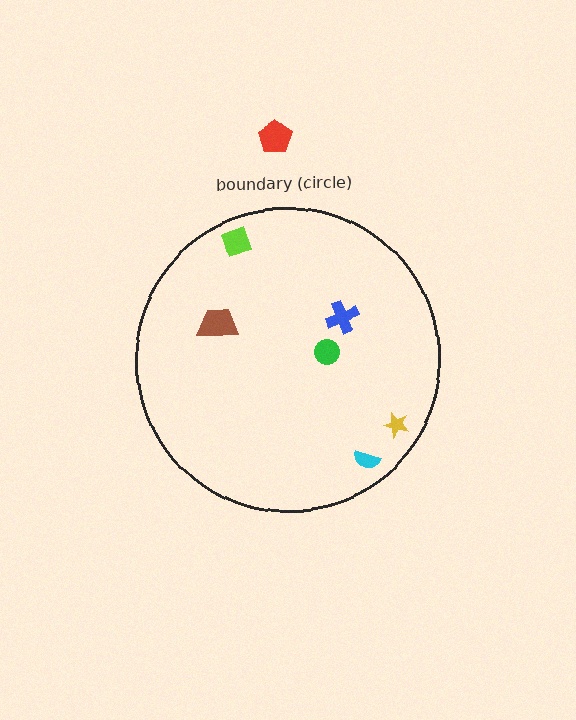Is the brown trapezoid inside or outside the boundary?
Inside.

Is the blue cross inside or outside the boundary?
Inside.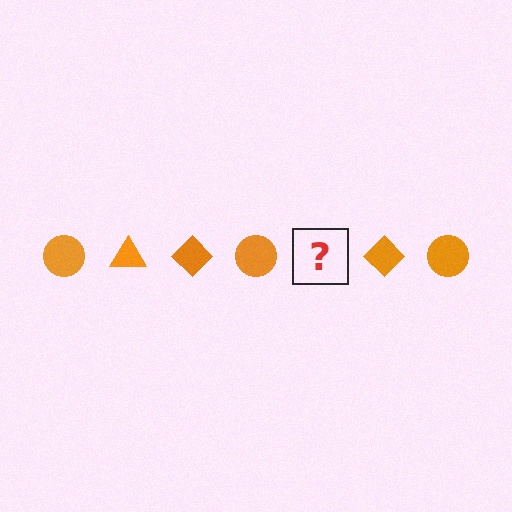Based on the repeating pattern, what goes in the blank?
The blank should be an orange triangle.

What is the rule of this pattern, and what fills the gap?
The rule is that the pattern cycles through circle, triangle, diamond shapes in orange. The gap should be filled with an orange triangle.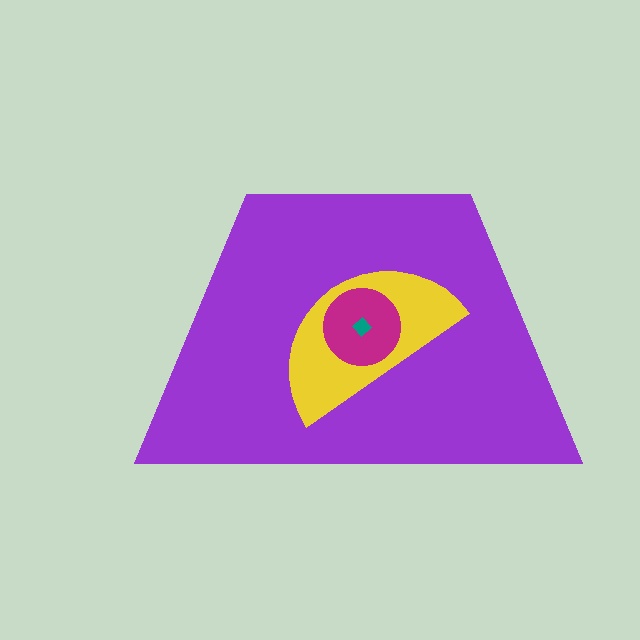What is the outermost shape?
The purple trapezoid.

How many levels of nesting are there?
4.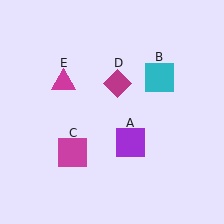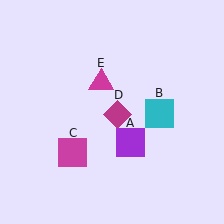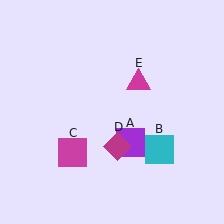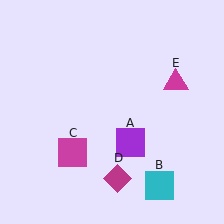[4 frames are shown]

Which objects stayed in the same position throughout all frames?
Purple square (object A) and magenta square (object C) remained stationary.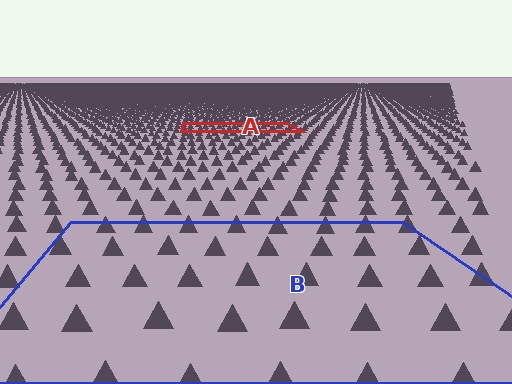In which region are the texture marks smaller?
The texture marks are smaller in region A, because it is farther away.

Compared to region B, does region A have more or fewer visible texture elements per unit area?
Region A has more texture elements per unit area — they are packed more densely because it is farther away.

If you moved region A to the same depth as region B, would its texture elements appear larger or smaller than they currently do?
They would appear larger. At a closer depth, the same texture elements are projected at a bigger on-screen size.